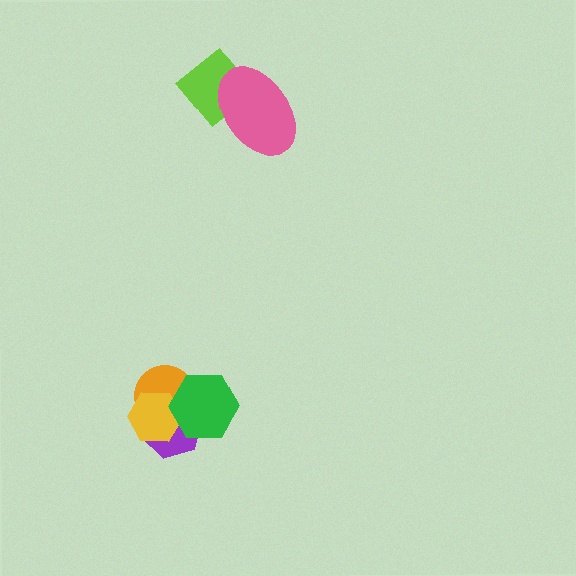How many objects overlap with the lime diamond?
1 object overlaps with the lime diamond.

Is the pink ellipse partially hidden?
No, no other shape covers it.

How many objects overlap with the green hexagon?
3 objects overlap with the green hexagon.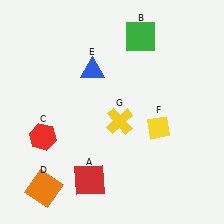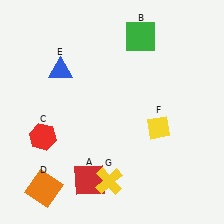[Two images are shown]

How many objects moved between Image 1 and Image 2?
2 objects moved between the two images.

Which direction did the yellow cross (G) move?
The yellow cross (G) moved down.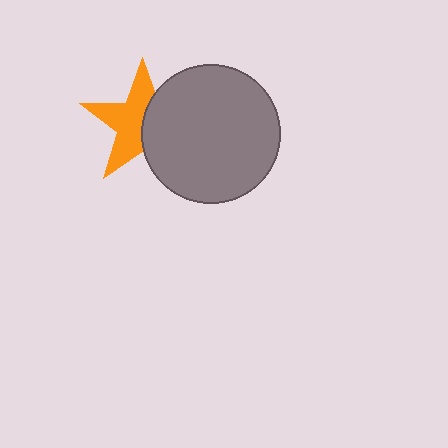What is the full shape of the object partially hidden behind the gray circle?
The partially hidden object is an orange star.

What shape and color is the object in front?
The object in front is a gray circle.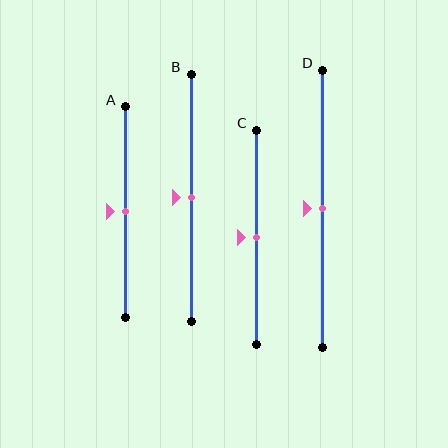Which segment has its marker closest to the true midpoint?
Segment A has its marker closest to the true midpoint.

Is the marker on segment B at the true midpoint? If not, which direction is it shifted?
Yes, the marker on segment B is at the true midpoint.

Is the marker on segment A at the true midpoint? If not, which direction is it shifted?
Yes, the marker on segment A is at the true midpoint.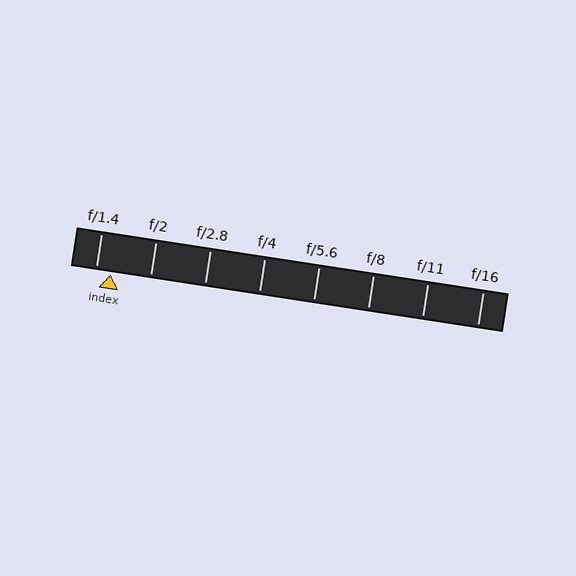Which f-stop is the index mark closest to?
The index mark is closest to f/1.4.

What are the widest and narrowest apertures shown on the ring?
The widest aperture shown is f/1.4 and the narrowest is f/16.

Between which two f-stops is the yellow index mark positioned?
The index mark is between f/1.4 and f/2.